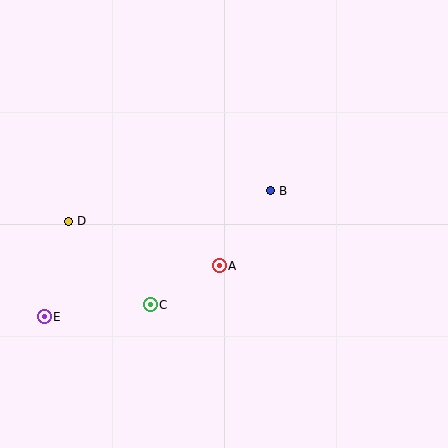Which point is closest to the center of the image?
Point A at (219, 266) is closest to the center.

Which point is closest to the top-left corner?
Point D is closest to the top-left corner.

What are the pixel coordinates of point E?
Point E is at (44, 317).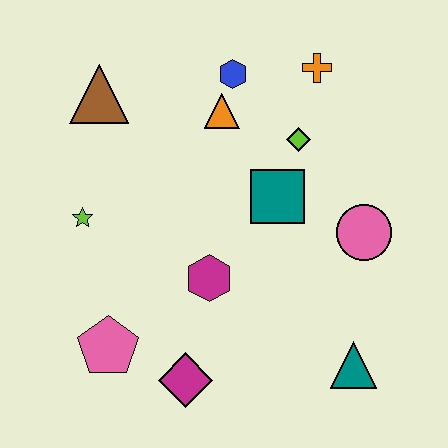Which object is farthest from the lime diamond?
The pink pentagon is farthest from the lime diamond.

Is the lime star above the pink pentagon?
Yes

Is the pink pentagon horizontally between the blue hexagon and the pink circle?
No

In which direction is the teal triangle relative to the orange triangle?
The teal triangle is below the orange triangle.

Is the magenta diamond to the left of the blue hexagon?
Yes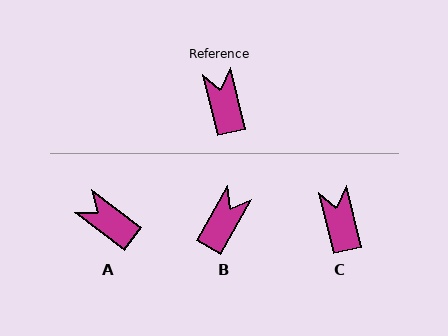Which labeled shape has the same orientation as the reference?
C.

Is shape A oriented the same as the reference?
No, it is off by about 39 degrees.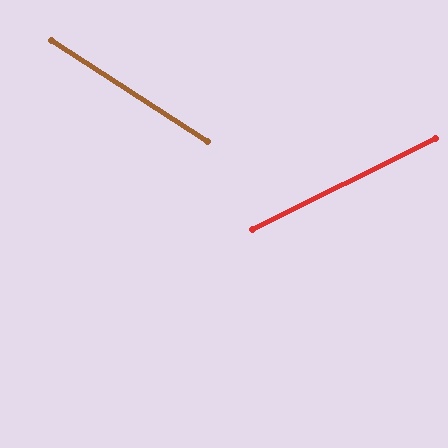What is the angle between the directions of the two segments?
Approximately 59 degrees.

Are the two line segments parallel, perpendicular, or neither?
Neither parallel nor perpendicular — they differ by about 59°.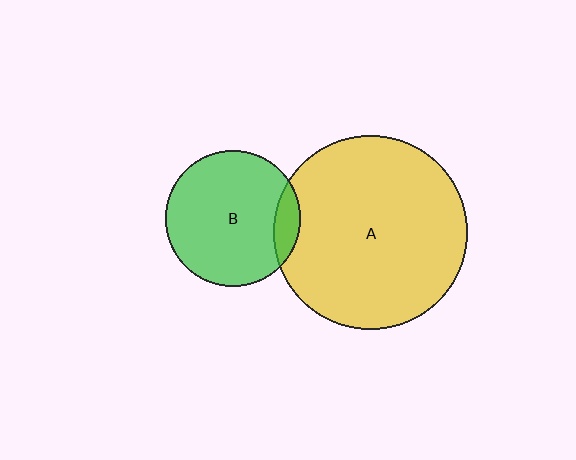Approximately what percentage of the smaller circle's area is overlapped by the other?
Approximately 10%.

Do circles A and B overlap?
Yes.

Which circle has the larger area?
Circle A (yellow).